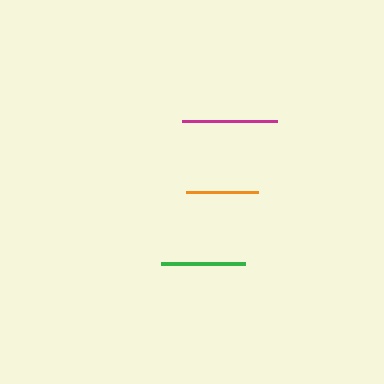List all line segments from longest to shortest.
From longest to shortest: magenta, green, orange.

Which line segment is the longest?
The magenta line is the longest at approximately 95 pixels.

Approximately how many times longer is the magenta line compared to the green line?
The magenta line is approximately 1.1 times the length of the green line.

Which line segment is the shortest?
The orange line is the shortest at approximately 72 pixels.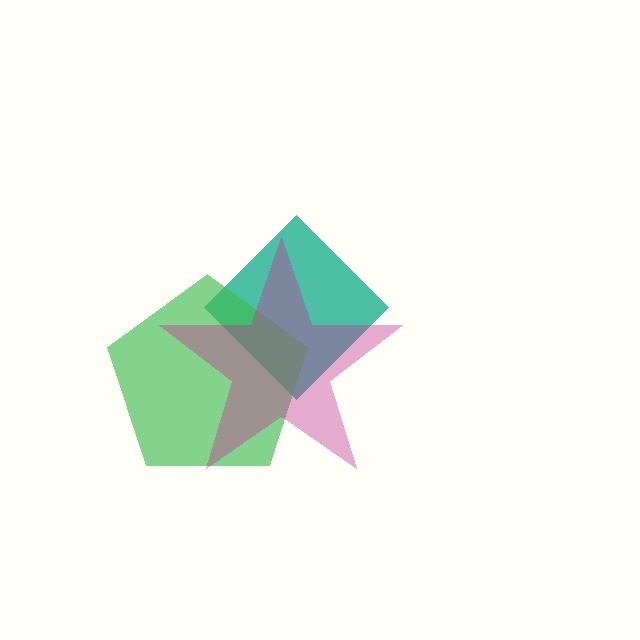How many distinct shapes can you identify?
There are 3 distinct shapes: a teal diamond, a green pentagon, a magenta star.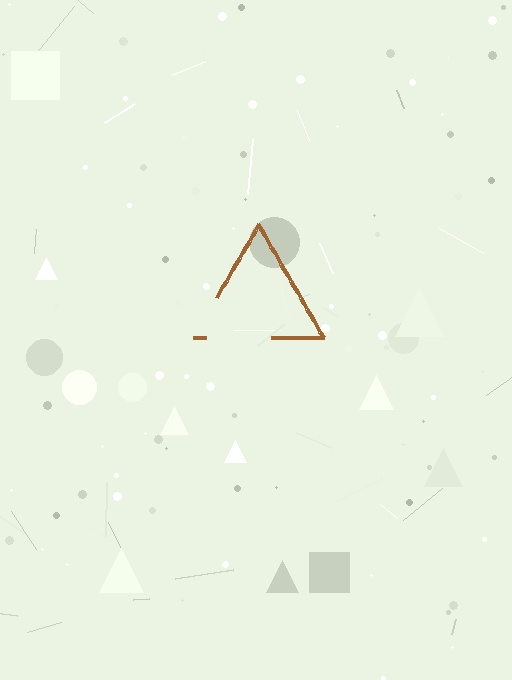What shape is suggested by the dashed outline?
The dashed outline suggests a triangle.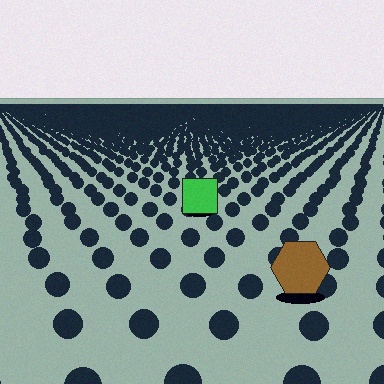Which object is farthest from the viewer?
The green square is farthest from the viewer. It appears smaller and the ground texture around it is denser.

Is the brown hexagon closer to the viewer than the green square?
Yes. The brown hexagon is closer — you can tell from the texture gradient: the ground texture is coarser near it.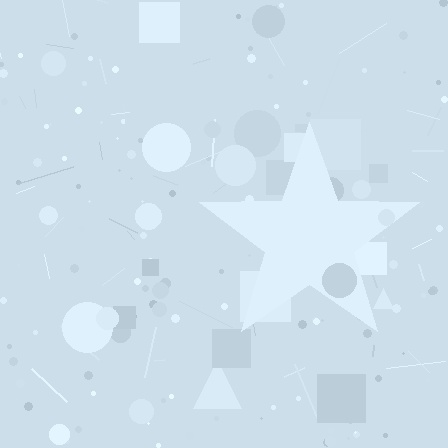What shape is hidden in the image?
A star is hidden in the image.